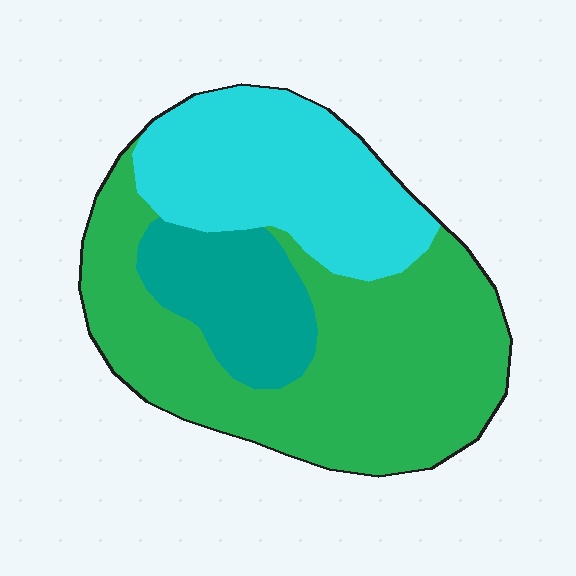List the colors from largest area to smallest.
From largest to smallest: green, cyan, teal.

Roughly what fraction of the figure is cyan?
Cyan takes up about one third (1/3) of the figure.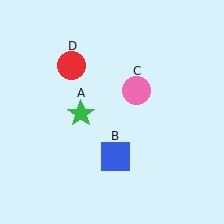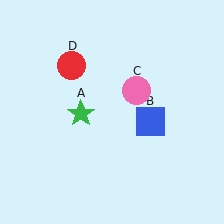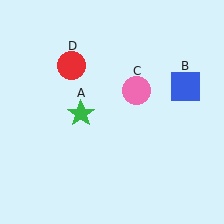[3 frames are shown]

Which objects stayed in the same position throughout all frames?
Green star (object A) and pink circle (object C) and red circle (object D) remained stationary.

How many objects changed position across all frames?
1 object changed position: blue square (object B).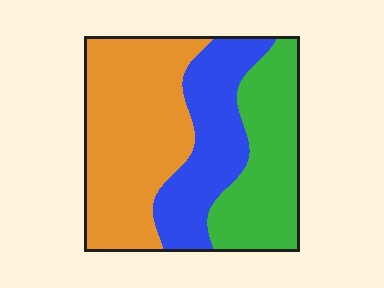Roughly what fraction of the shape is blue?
Blue covers 27% of the shape.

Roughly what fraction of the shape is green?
Green takes up between a sixth and a third of the shape.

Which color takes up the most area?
Orange, at roughly 45%.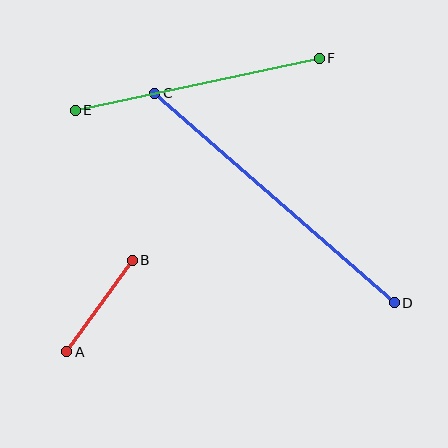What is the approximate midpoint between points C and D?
The midpoint is at approximately (275, 198) pixels.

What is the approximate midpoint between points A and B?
The midpoint is at approximately (99, 306) pixels.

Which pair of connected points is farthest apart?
Points C and D are farthest apart.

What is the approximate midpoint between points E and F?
The midpoint is at approximately (197, 84) pixels.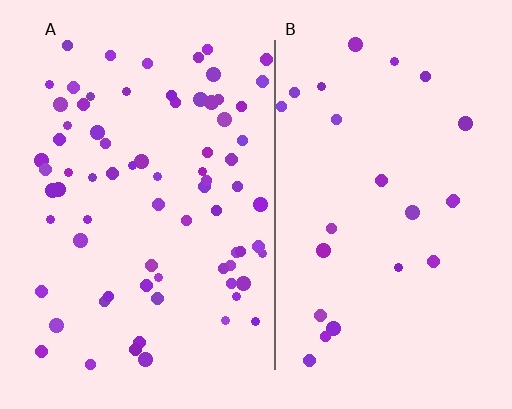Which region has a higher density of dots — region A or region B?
A (the left).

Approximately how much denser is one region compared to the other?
Approximately 3.1× — region A over region B.